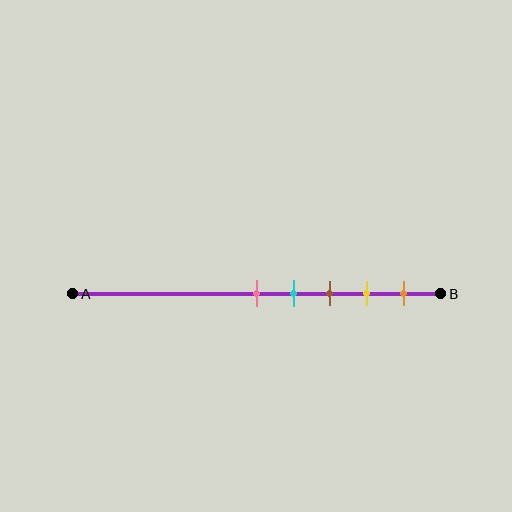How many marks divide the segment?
There are 5 marks dividing the segment.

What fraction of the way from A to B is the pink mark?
The pink mark is approximately 50% (0.5) of the way from A to B.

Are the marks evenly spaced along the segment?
Yes, the marks are approximately evenly spaced.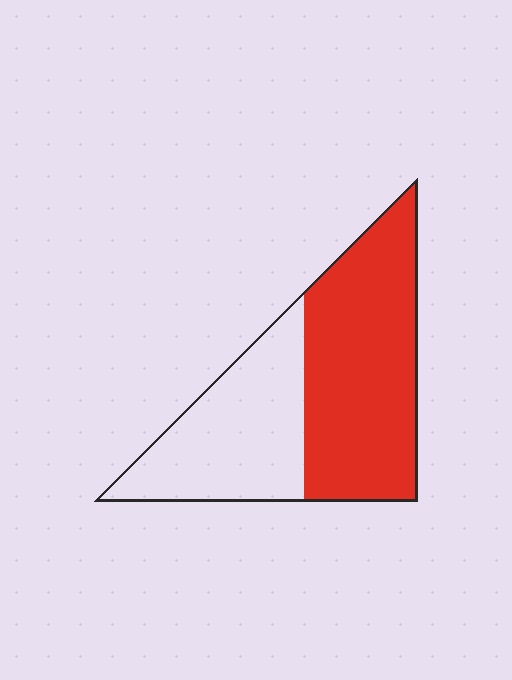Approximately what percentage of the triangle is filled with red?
Approximately 60%.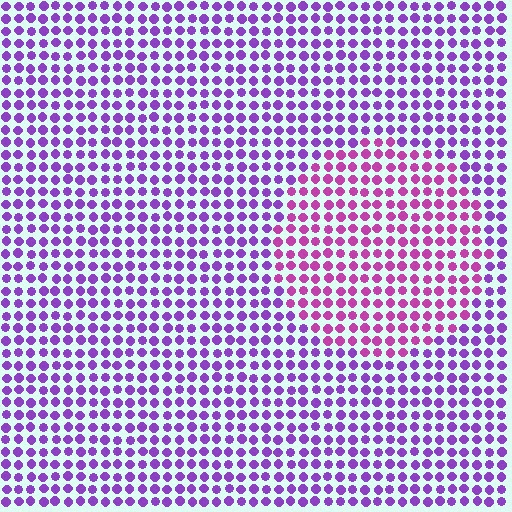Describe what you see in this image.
The image is filled with small purple elements in a uniform arrangement. A circle-shaped region is visible where the elements are tinted to a slightly different hue, forming a subtle color boundary.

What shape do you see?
I see a circle.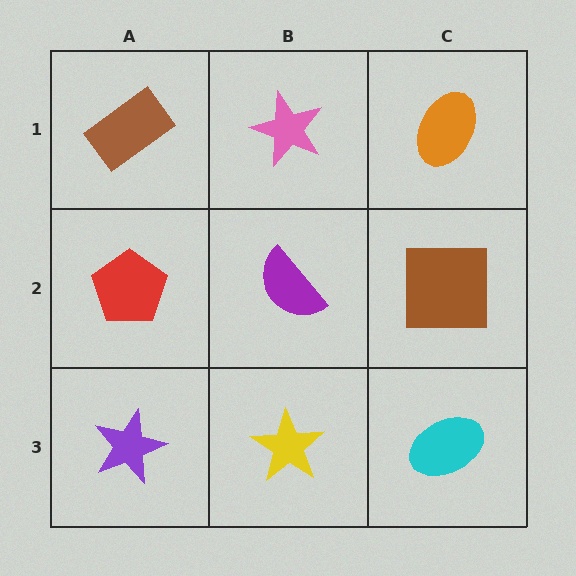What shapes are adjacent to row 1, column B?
A purple semicircle (row 2, column B), a brown rectangle (row 1, column A), an orange ellipse (row 1, column C).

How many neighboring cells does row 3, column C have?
2.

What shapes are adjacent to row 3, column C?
A brown square (row 2, column C), a yellow star (row 3, column B).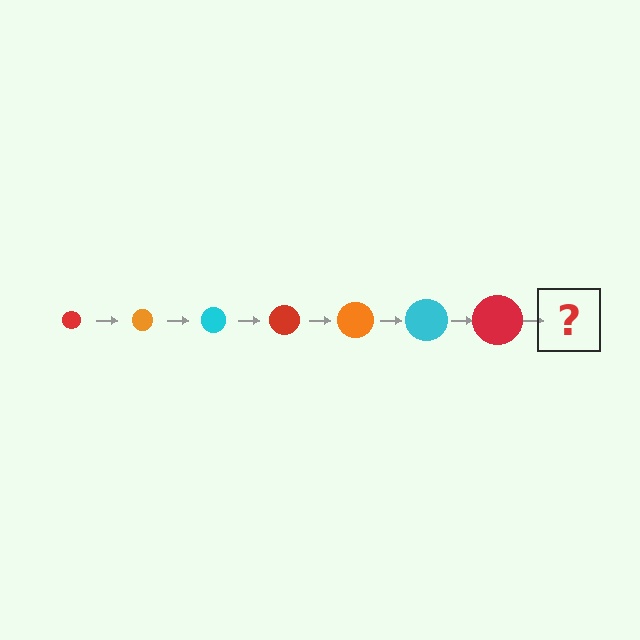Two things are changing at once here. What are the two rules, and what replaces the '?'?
The two rules are that the circle grows larger each step and the color cycles through red, orange, and cyan. The '?' should be an orange circle, larger than the previous one.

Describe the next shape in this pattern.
It should be an orange circle, larger than the previous one.